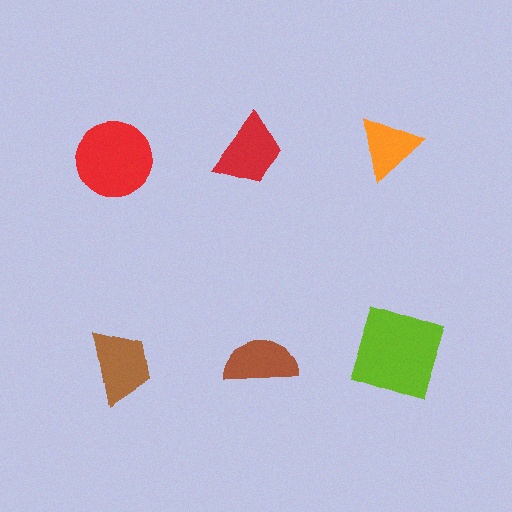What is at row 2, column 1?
A brown trapezoid.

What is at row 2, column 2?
A brown semicircle.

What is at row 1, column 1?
A red circle.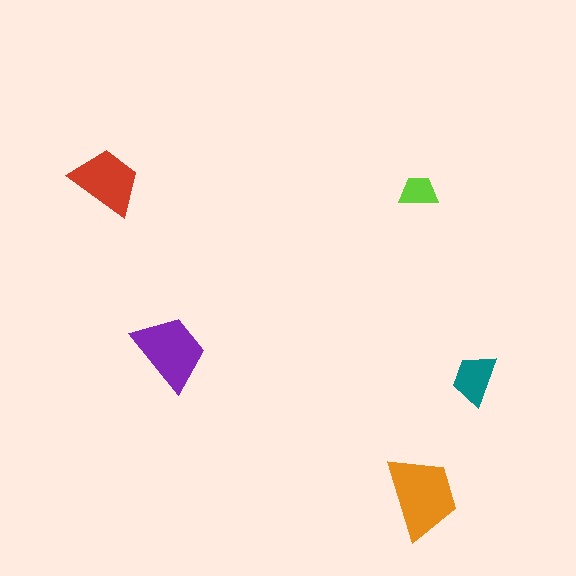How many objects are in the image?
There are 5 objects in the image.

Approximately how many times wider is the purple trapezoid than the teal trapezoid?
About 1.5 times wider.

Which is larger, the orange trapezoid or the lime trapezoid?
The orange one.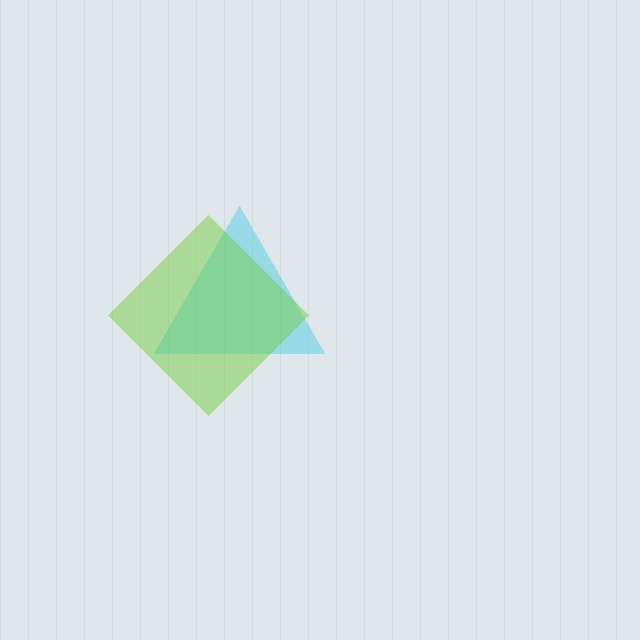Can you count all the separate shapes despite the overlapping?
Yes, there are 2 separate shapes.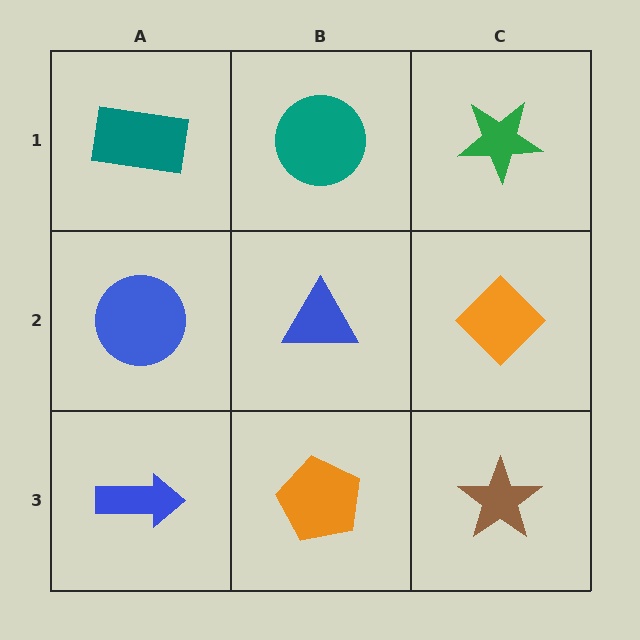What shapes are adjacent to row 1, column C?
An orange diamond (row 2, column C), a teal circle (row 1, column B).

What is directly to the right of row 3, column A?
An orange pentagon.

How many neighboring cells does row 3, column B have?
3.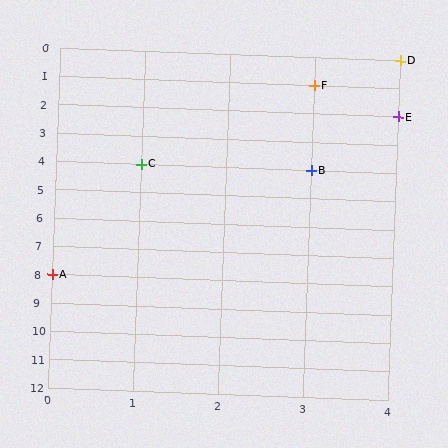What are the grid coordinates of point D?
Point D is at grid coordinates (4, 0).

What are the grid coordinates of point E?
Point E is at grid coordinates (4, 2).